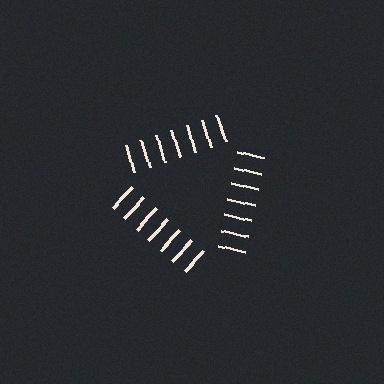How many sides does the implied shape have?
3 sides — the line-ends trace a triangle.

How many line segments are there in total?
21 — 7 along each of the 3 edges.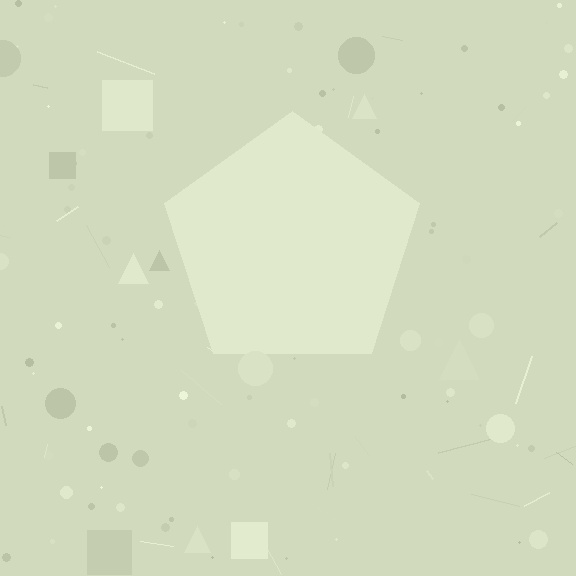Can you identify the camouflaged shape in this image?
The camouflaged shape is a pentagon.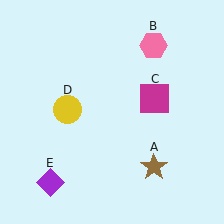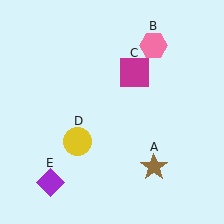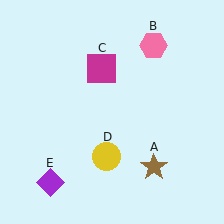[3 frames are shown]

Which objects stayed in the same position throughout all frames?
Brown star (object A) and pink hexagon (object B) and purple diamond (object E) remained stationary.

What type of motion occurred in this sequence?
The magenta square (object C), yellow circle (object D) rotated counterclockwise around the center of the scene.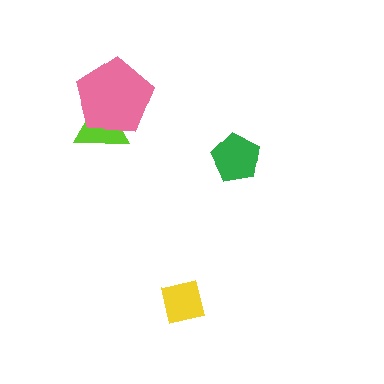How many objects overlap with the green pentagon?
0 objects overlap with the green pentagon.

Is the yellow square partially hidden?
No, no other shape covers it.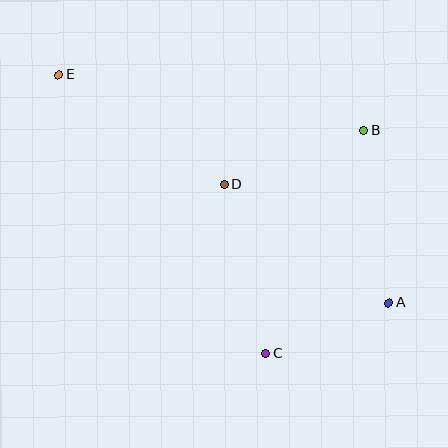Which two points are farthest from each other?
Points A and E are farthest from each other.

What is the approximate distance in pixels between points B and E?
The distance between B and E is approximately 310 pixels.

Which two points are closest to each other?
Points A and C are closest to each other.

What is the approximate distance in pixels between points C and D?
The distance between C and D is approximately 174 pixels.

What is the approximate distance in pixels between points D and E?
The distance between D and E is approximately 199 pixels.